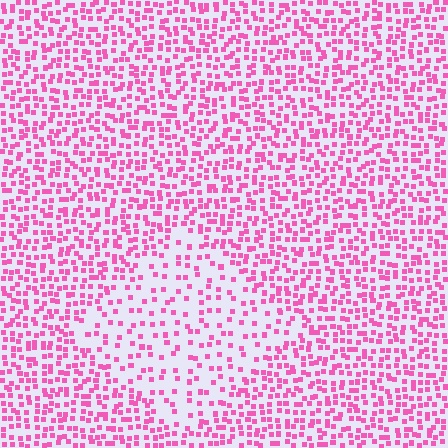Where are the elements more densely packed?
The elements are more densely packed outside the diamond boundary.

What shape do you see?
I see a diamond.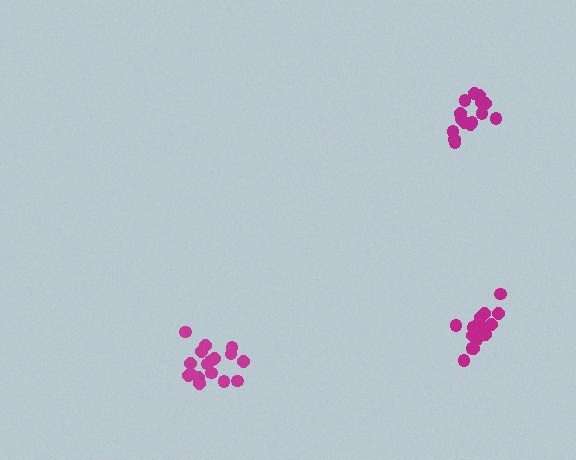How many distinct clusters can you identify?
There are 3 distinct clusters.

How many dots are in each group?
Group 1: 16 dots, Group 2: 16 dots, Group 3: 17 dots (49 total).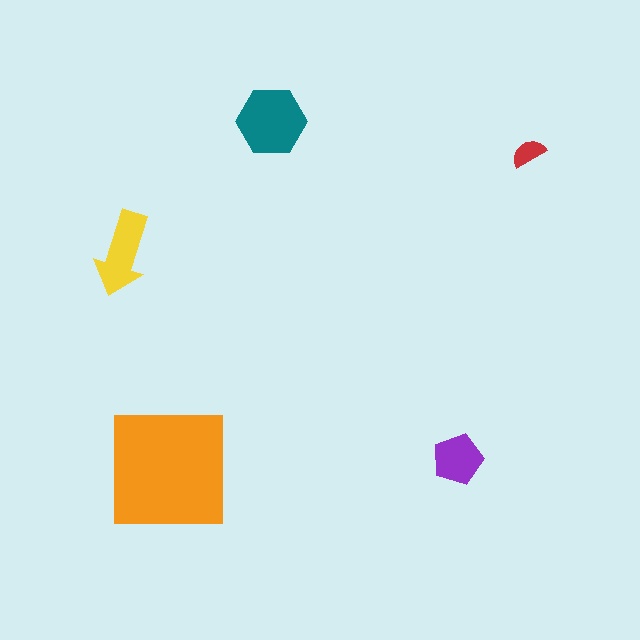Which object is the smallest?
The red semicircle.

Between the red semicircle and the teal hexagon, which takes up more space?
The teal hexagon.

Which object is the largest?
The orange square.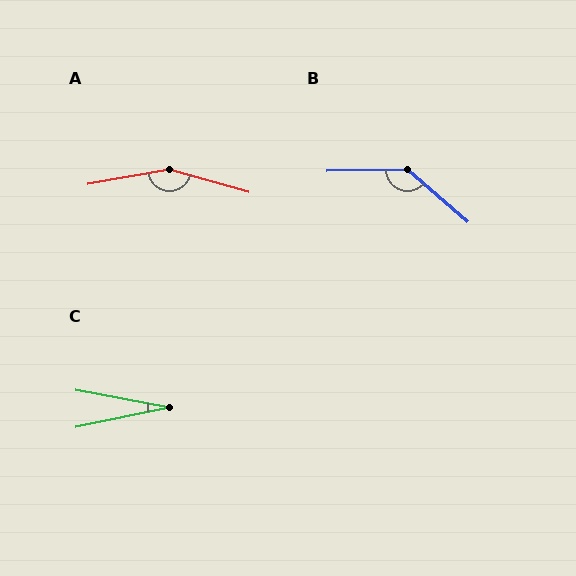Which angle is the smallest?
C, at approximately 22 degrees.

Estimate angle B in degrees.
Approximately 138 degrees.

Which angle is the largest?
A, at approximately 154 degrees.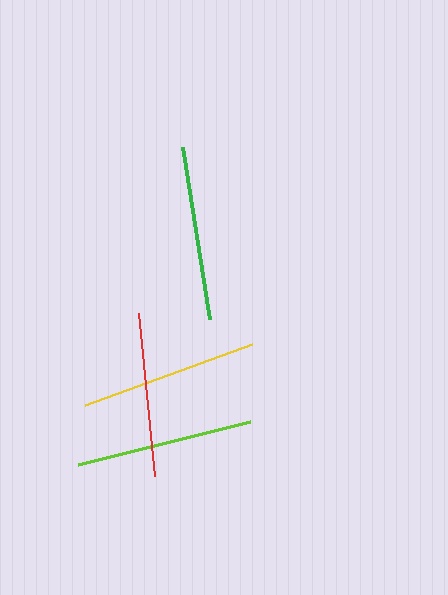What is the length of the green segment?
The green segment is approximately 174 pixels long.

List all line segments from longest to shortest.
From longest to shortest: yellow, lime, green, red.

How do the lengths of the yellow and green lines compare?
The yellow and green lines are approximately the same length.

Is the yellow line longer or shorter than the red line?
The yellow line is longer than the red line.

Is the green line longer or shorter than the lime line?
The lime line is longer than the green line.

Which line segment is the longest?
The yellow line is the longest at approximately 178 pixels.